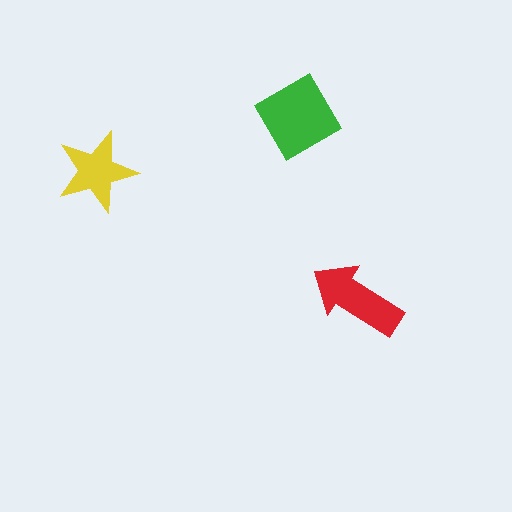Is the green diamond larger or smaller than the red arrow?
Larger.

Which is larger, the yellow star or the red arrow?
The red arrow.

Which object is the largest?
The green diamond.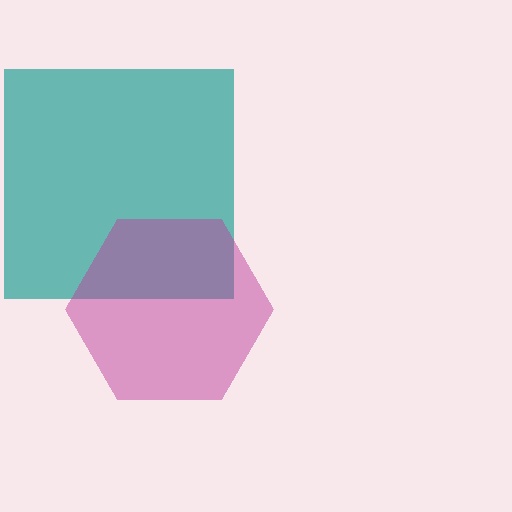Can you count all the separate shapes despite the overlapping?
Yes, there are 2 separate shapes.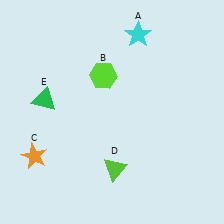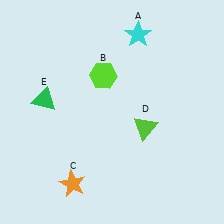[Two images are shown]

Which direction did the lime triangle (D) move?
The lime triangle (D) moved up.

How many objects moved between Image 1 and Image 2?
2 objects moved between the two images.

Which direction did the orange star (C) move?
The orange star (C) moved right.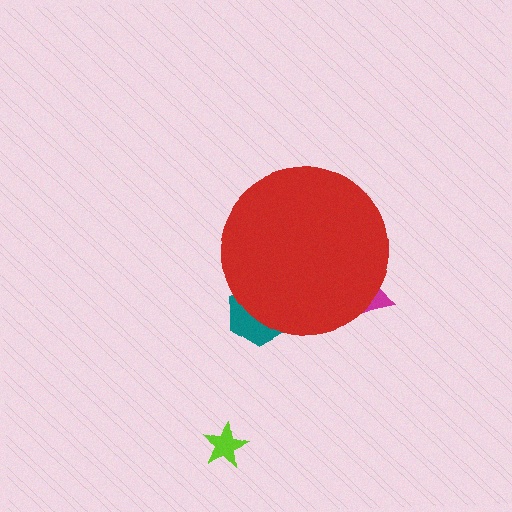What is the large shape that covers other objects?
A red circle.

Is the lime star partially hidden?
No, the lime star is fully visible.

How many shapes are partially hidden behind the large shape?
2 shapes are partially hidden.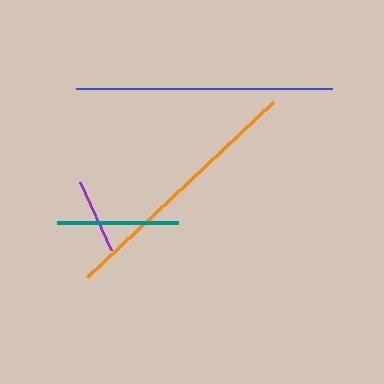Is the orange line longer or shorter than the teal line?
The orange line is longer than the teal line.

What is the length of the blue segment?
The blue segment is approximately 256 pixels long.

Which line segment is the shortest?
The purple line is the shortest at approximately 75 pixels.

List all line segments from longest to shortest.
From longest to shortest: blue, orange, teal, purple.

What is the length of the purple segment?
The purple segment is approximately 75 pixels long.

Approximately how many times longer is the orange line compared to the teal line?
The orange line is approximately 2.1 times the length of the teal line.